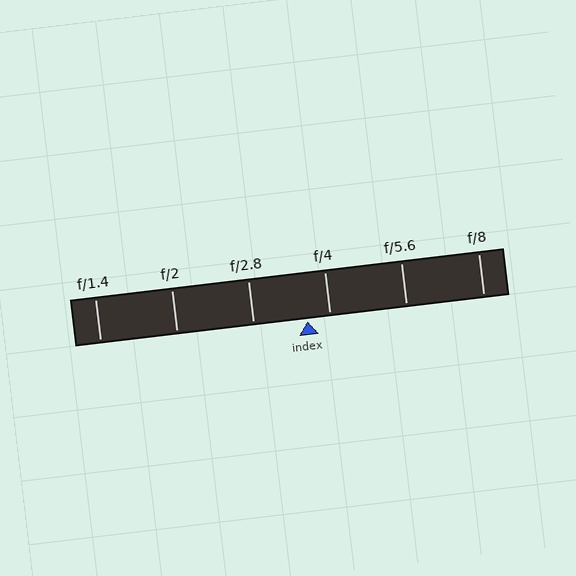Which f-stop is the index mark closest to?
The index mark is closest to f/4.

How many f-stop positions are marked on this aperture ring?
There are 6 f-stop positions marked.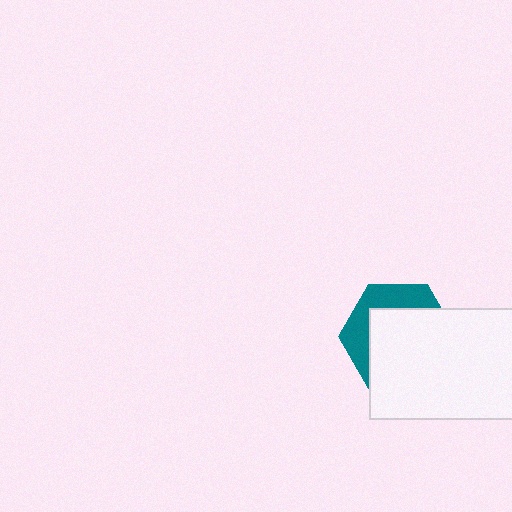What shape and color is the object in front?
The object in front is a white rectangle.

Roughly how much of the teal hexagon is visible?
A small part of it is visible (roughly 35%).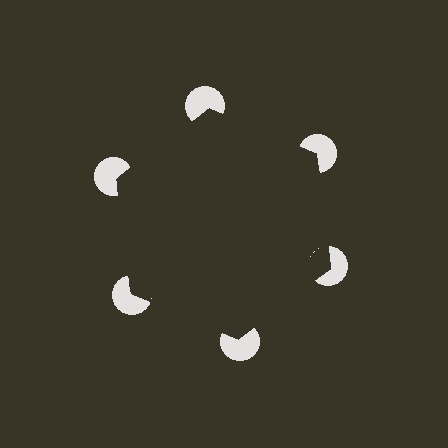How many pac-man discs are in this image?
There are 6 — one at each vertex of the illusory hexagon.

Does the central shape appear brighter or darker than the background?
It typically appears slightly darker than the background, even though no actual brightness change is drawn.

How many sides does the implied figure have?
6 sides.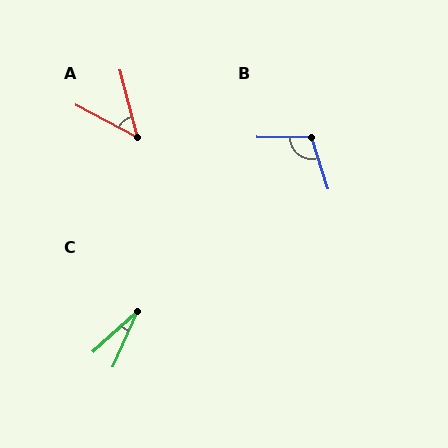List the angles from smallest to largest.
C (24°), A (48°), B (108°).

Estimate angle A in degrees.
Approximately 48 degrees.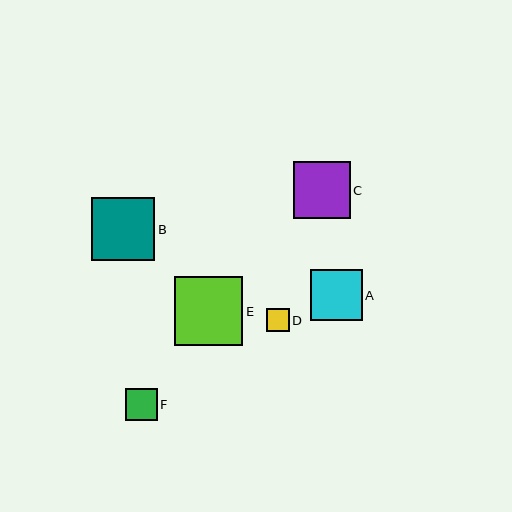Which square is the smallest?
Square D is the smallest with a size of approximately 23 pixels.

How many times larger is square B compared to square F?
Square B is approximately 2.0 times the size of square F.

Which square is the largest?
Square E is the largest with a size of approximately 69 pixels.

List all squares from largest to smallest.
From largest to smallest: E, B, C, A, F, D.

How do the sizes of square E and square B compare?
Square E and square B are approximately the same size.